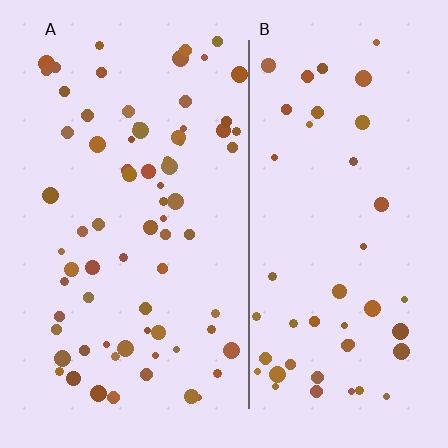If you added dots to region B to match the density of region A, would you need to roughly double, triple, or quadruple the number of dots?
Approximately double.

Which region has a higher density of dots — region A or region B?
A (the left).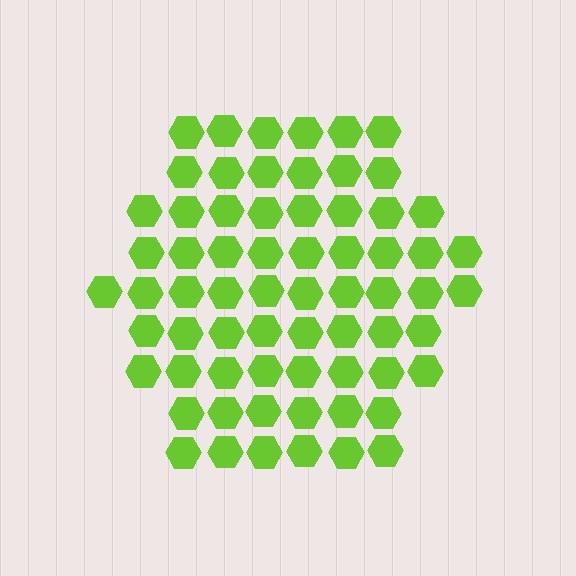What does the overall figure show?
The overall figure shows a hexagon.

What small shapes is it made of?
It is made of small hexagons.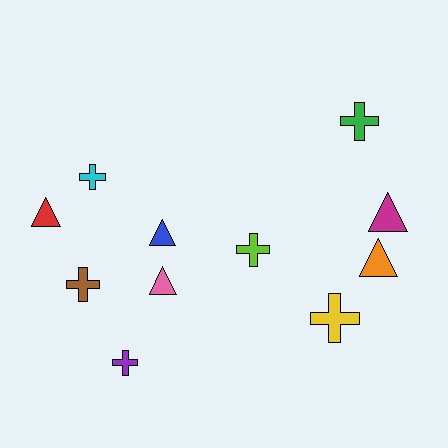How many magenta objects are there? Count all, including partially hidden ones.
There is 1 magenta object.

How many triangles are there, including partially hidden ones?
There are 5 triangles.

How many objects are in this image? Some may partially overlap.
There are 11 objects.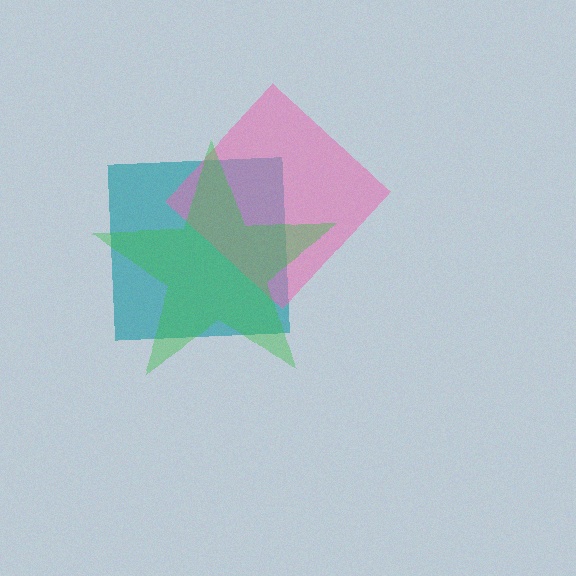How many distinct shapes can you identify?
There are 3 distinct shapes: a teal square, a pink diamond, a green star.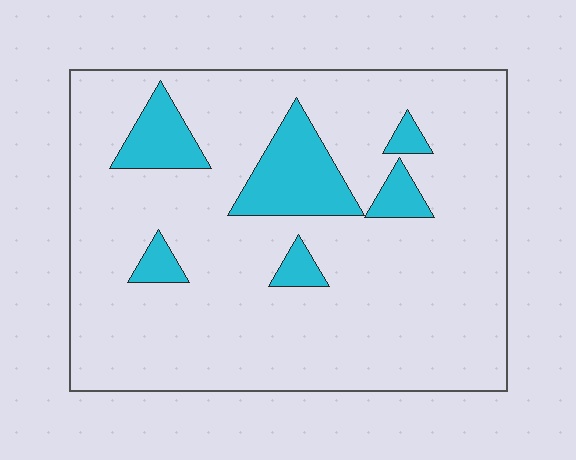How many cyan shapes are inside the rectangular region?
6.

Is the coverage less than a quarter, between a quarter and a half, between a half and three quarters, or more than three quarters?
Less than a quarter.